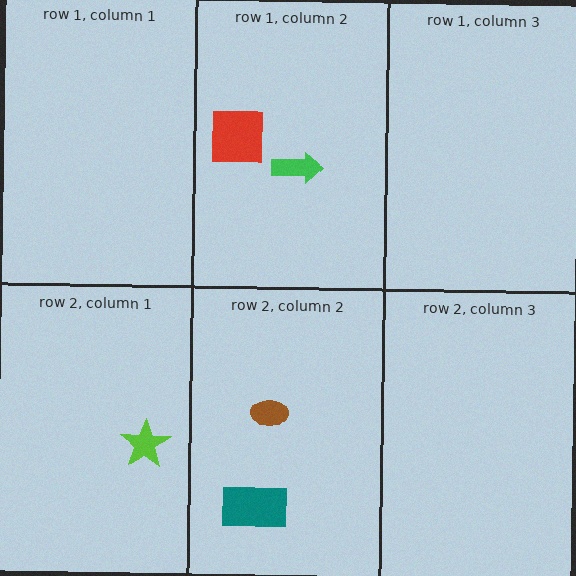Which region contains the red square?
The row 1, column 2 region.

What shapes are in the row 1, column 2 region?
The green arrow, the red square.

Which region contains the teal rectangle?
The row 2, column 2 region.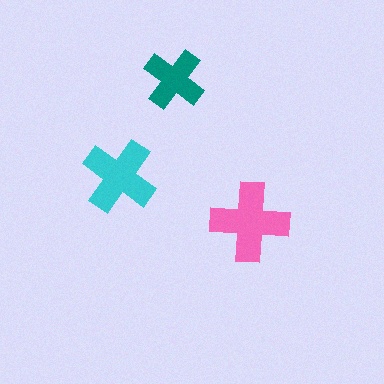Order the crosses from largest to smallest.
the pink one, the cyan one, the teal one.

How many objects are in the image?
There are 3 objects in the image.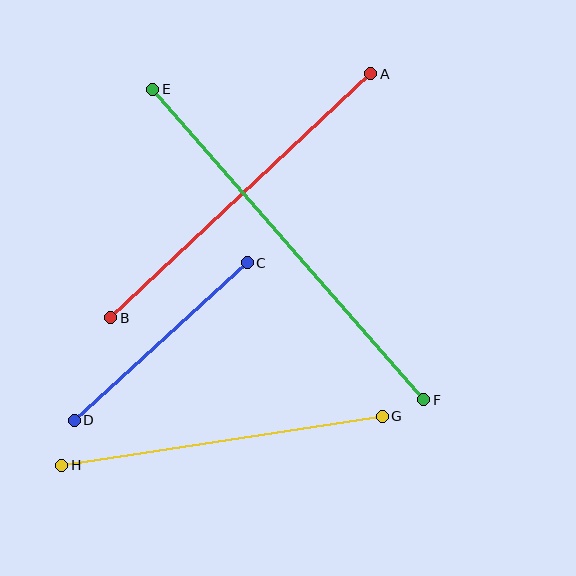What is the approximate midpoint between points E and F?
The midpoint is at approximately (288, 245) pixels.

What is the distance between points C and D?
The distance is approximately 234 pixels.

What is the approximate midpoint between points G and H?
The midpoint is at approximately (222, 441) pixels.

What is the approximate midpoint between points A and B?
The midpoint is at approximately (241, 196) pixels.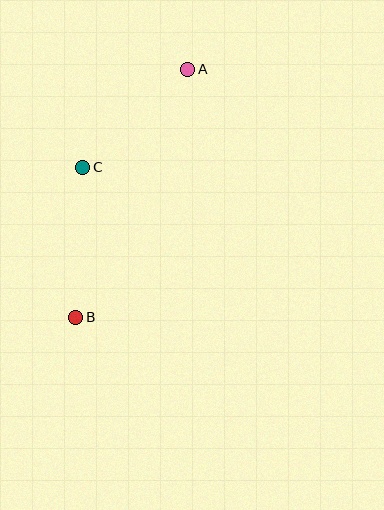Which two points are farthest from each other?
Points A and B are farthest from each other.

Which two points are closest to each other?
Points A and C are closest to each other.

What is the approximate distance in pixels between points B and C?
The distance between B and C is approximately 150 pixels.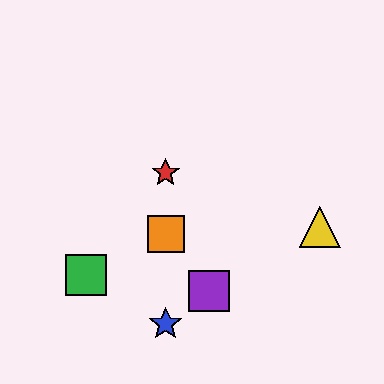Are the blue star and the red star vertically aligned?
Yes, both are at x≈166.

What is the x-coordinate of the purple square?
The purple square is at x≈209.